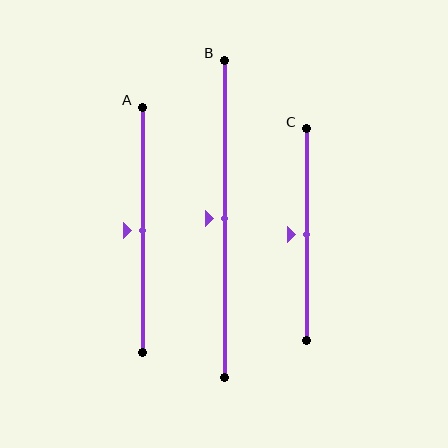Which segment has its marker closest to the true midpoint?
Segment A has its marker closest to the true midpoint.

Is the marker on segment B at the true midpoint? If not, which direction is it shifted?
Yes, the marker on segment B is at the true midpoint.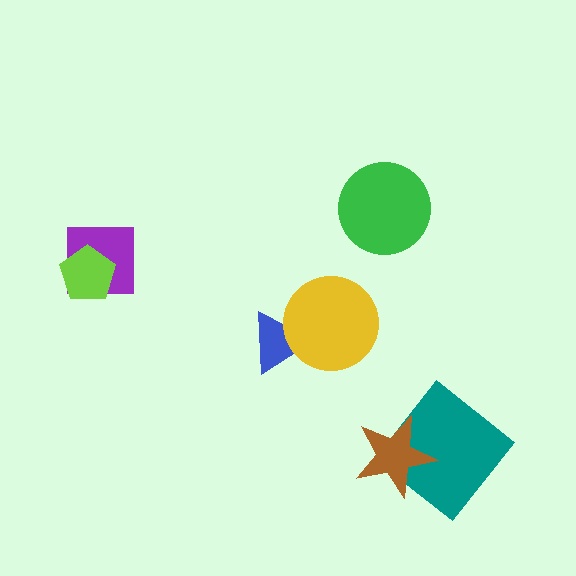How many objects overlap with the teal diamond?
1 object overlaps with the teal diamond.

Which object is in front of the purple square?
The lime pentagon is in front of the purple square.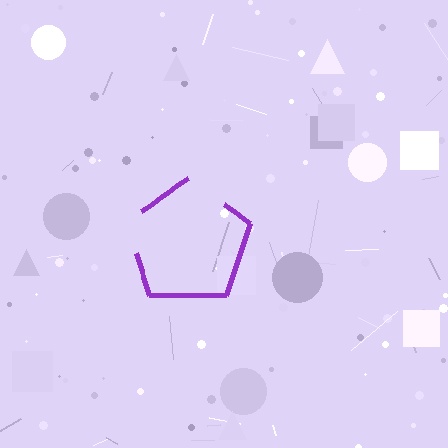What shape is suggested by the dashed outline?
The dashed outline suggests a pentagon.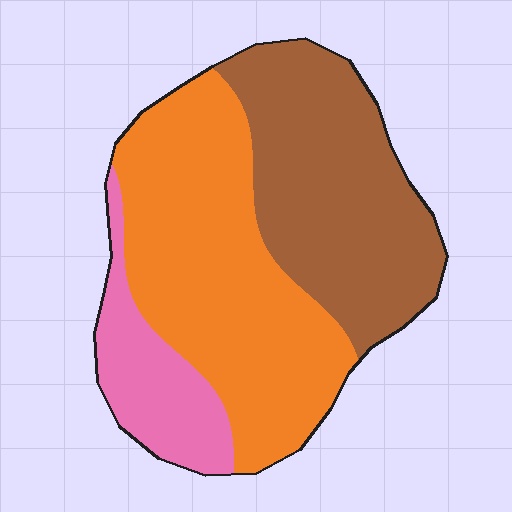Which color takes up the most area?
Orange, at roughly 45%.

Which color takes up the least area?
Pink, at roughly 15%.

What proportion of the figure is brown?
Brown covers roughly 40% of the figure.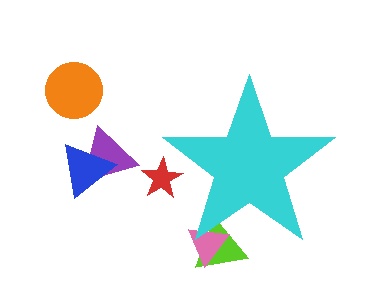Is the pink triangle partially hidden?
Yes, the pink triangle is partially hidden behind the cyan star.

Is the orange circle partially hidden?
No, the orange circle is fully visible.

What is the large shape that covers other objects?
A cyan star.